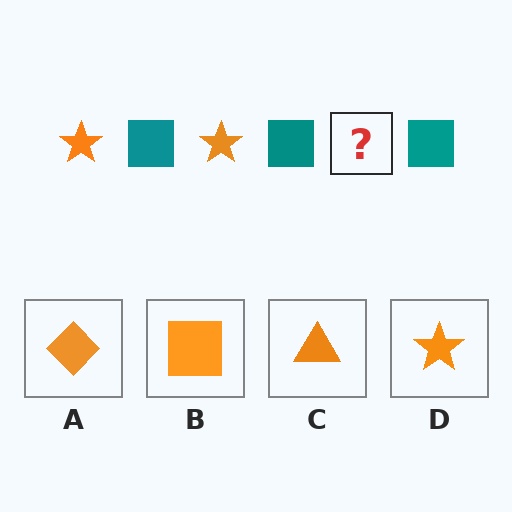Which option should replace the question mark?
Option D.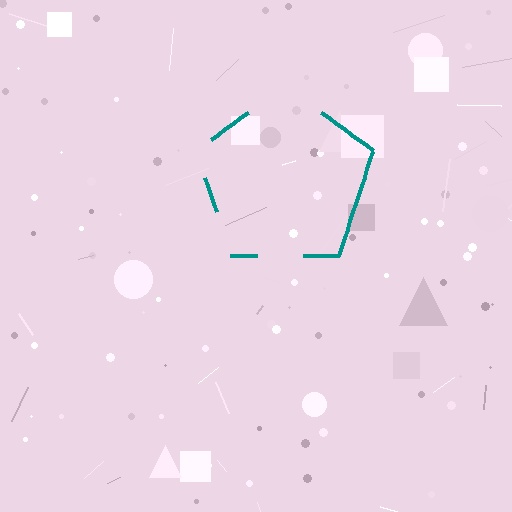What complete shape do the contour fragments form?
The contour fragments form a pentagon.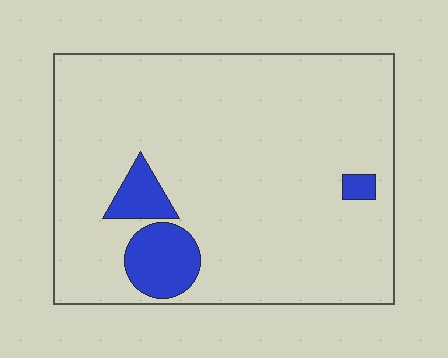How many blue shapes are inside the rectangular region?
3.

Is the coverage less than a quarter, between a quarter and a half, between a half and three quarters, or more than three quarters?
Less than a quarter.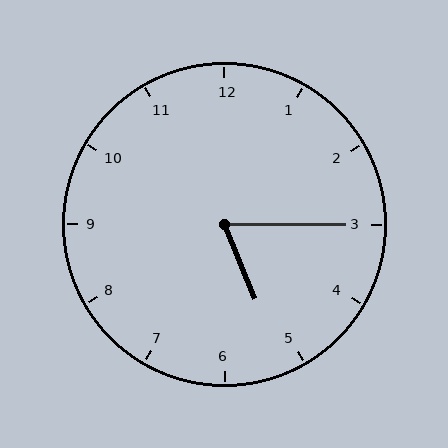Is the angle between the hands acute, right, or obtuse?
It is acute.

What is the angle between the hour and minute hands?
Approximately 68 degrees.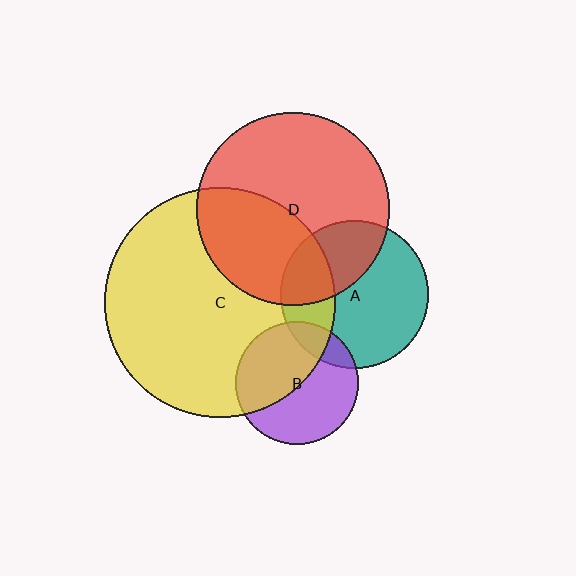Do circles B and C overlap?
Yes.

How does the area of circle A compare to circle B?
Approximately 1.4 times.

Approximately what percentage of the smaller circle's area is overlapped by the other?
Approximately 50%.